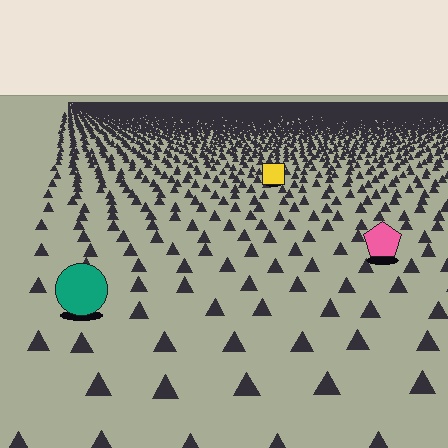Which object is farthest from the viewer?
The yellow square is farthest from the viewer. It appears smaller and the ground texture around it is denser.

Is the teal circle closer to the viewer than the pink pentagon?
Yes. The teal circle is closer — you can tell from the texture gradient: the ground texture is coarser near it.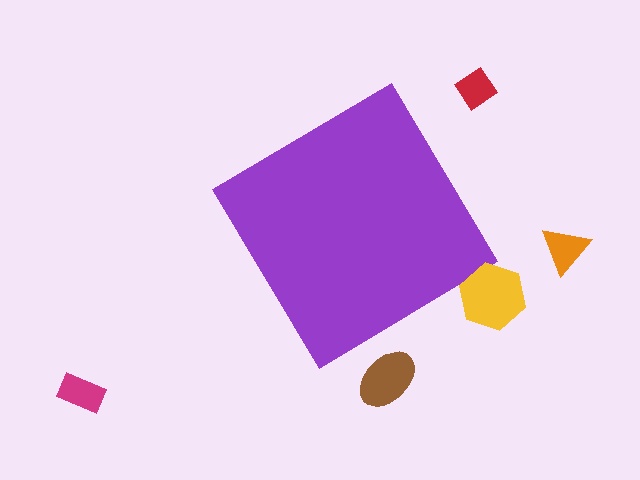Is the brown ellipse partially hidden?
No, the brown ellipse is fully visible.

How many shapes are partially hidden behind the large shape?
0 shapes are partially hidden.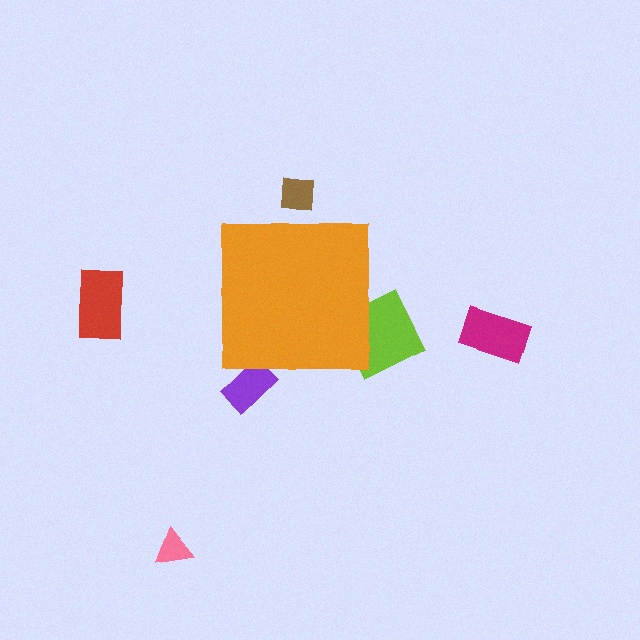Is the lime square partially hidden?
Yes, the lime square is partially hidden behind the orange square.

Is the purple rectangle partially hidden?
Yes, the purple rectangle is partially hidden behind the orange square.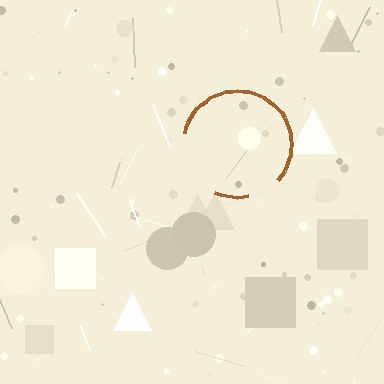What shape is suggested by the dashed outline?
The dashed outline suggests a circle.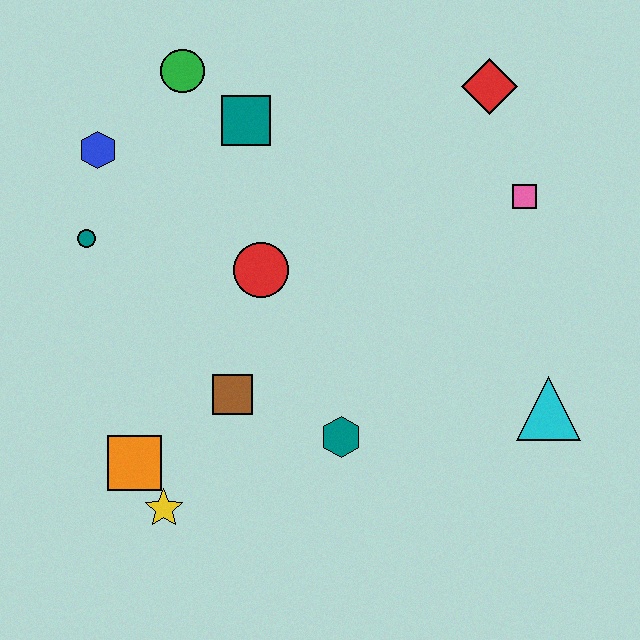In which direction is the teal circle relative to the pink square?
The teal circle is to the left of the pink square.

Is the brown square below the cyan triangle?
No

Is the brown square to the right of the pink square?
No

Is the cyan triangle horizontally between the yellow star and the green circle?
No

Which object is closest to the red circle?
The brown square is closest to the red circle.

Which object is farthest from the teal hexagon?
The green circle is farthest from the teal hexagon.